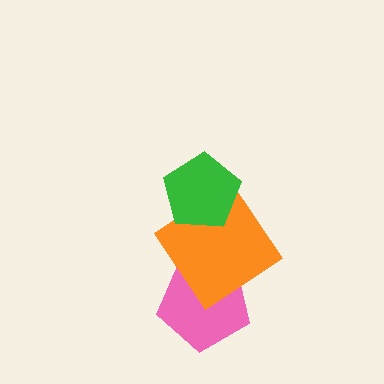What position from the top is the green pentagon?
The green pentagon is 1st from the top.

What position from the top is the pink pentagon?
The pink pentagon is 3rd from the top.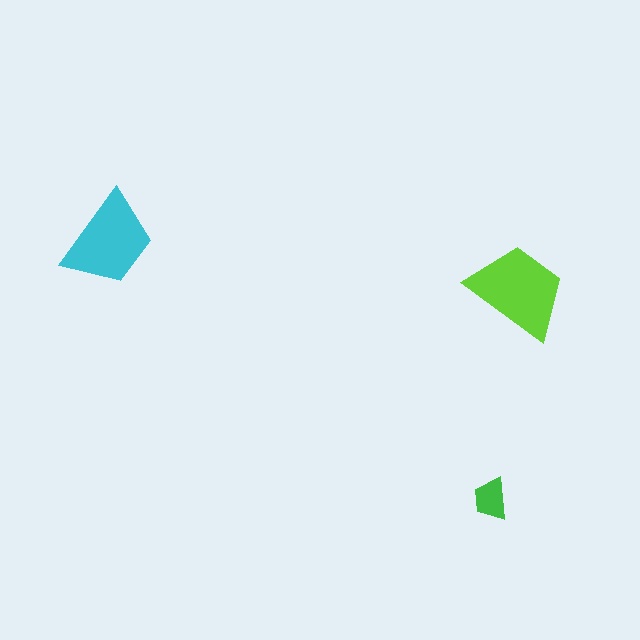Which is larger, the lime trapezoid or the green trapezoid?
The lime one.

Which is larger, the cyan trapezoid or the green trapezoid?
The cyan one.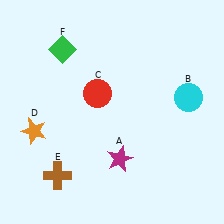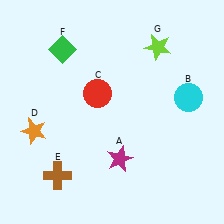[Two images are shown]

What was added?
A lime star (G) was added in Image 2.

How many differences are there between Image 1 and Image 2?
There is 1 difference between the two images.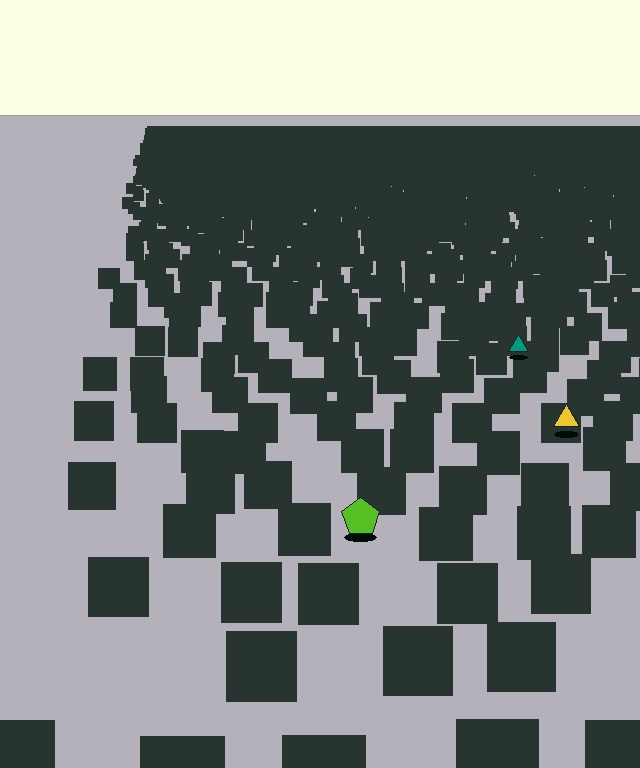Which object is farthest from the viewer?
The teal triangle is farthest from the viewer. It appears smaller and the ground texture around it is denser.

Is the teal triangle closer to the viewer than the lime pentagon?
No. The lime pentagon is closer — you can tell from the texture gradient: the ground texture is coarser near it.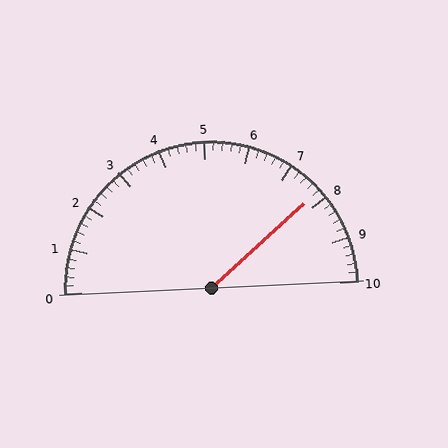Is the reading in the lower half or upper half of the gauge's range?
The reading is in the upper half of the range (0 to 10).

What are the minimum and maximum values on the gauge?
The gauge ranges from 0 to 10.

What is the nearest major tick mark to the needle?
The nearest major tick mark is 8.